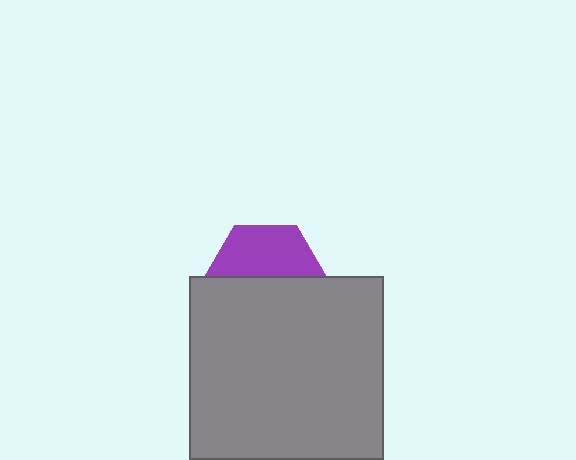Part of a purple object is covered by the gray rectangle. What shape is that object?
It is a hexagon.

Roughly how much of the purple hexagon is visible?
About half of it is visible (roughly 46%).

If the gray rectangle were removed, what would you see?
You would see the complete purple hexagon.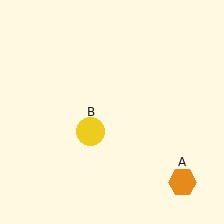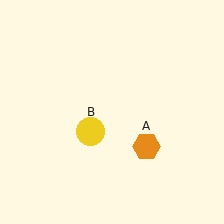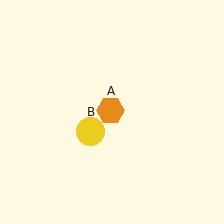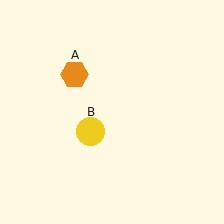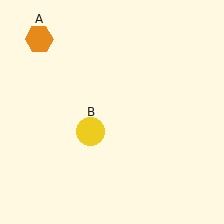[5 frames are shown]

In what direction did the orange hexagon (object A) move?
The orange hexagon (object A) moved up and to the left.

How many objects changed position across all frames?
1 object changed position: orange hexagon (object A).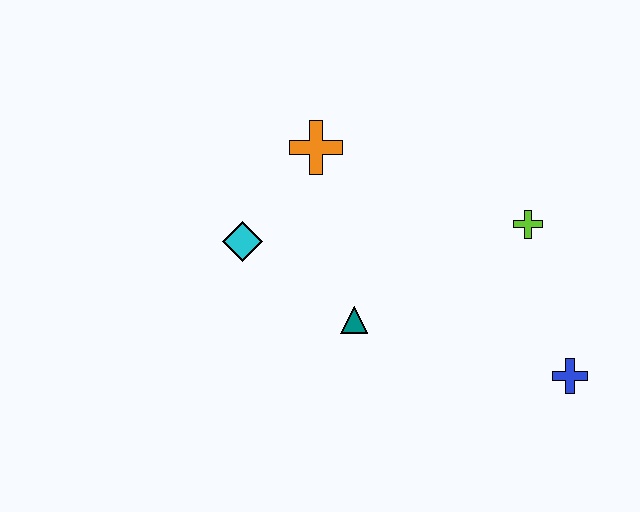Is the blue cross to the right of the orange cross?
Yes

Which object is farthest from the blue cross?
The cyan diamond is farthest from the blue cross.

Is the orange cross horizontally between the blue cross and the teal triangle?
No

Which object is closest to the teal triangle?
The cyan diamond is closest to the teal triangle.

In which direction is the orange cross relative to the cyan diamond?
The orange cross is above the cyan diamond.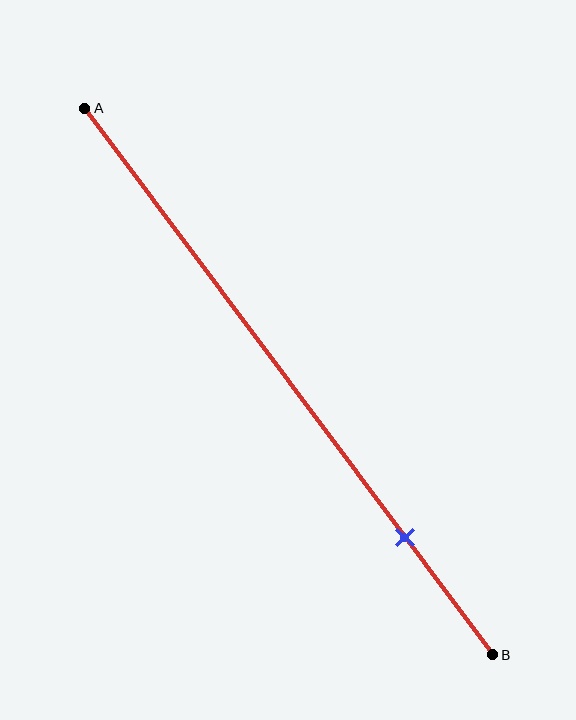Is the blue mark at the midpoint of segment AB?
No, the mark is at about 80% from A, not at the 50% midpoint.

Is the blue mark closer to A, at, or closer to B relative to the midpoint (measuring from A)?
The blue mark is closer to point B than the midpoint of segment AB.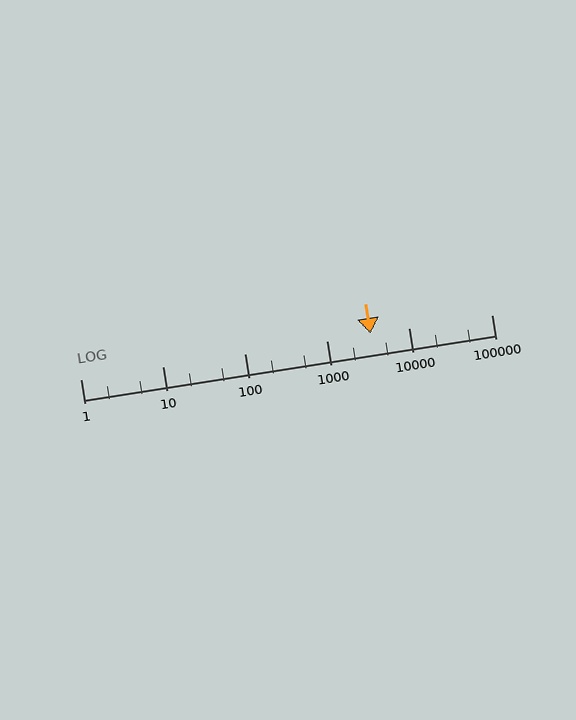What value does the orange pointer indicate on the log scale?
The pointer indicates approximately 3400.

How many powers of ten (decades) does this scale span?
The scale spans 5 decades, from 1 to 100000.